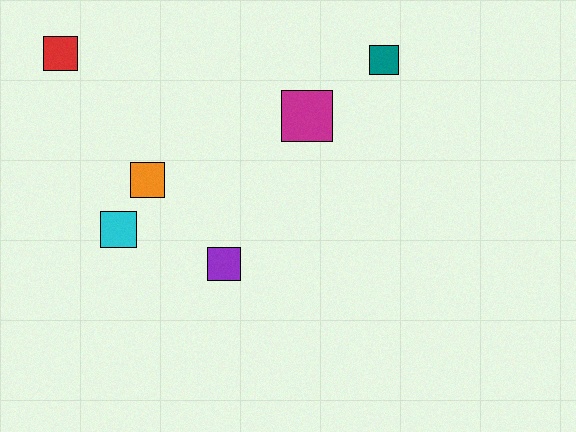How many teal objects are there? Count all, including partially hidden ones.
There is 1 teal object.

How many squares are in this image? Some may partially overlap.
There are 6 squares.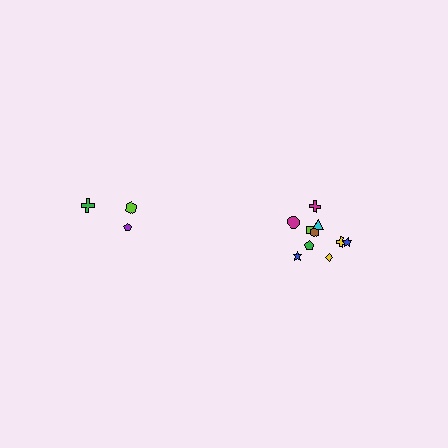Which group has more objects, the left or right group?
The right group.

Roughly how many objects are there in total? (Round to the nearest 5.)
Roughly 15 objects in total.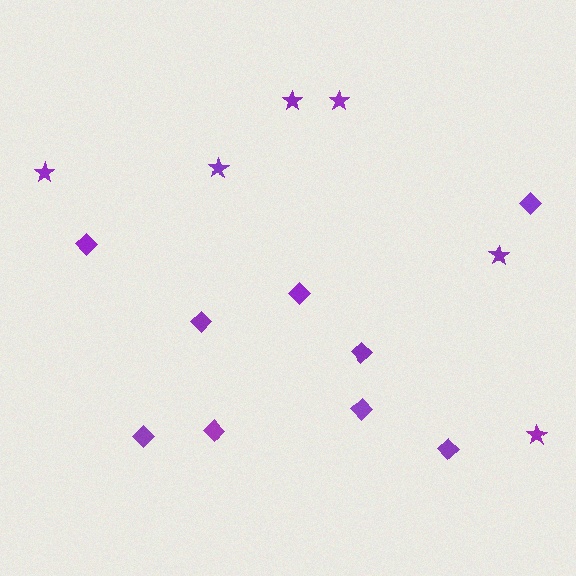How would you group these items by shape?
There are 2 groups: one group of diamonds (9) and one group of stars (6).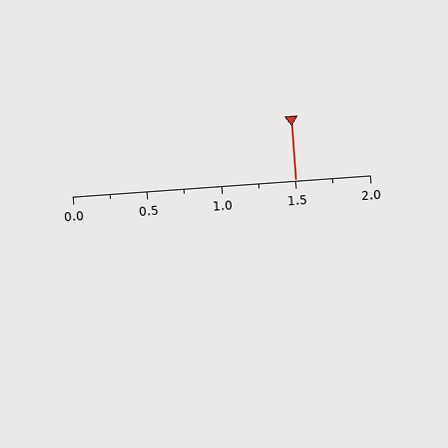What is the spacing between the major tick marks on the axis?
The major ticks are spaced 0.5 apart.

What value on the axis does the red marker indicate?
The marker indicates approximately 1.5.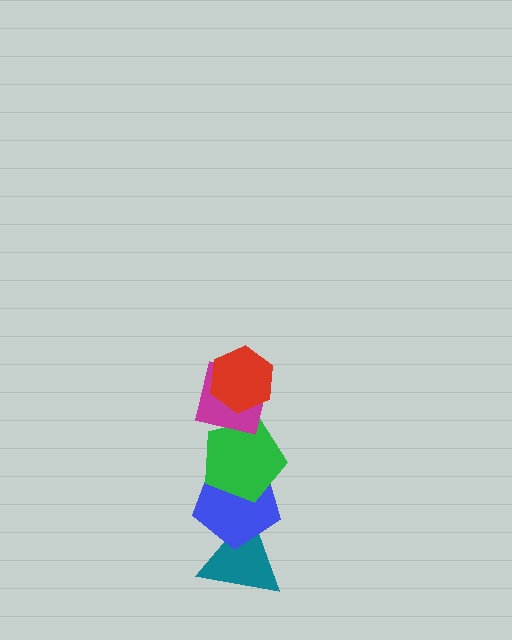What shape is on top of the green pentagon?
The magenta square is on top of the green pentagon.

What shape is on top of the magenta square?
The red hexagon is on top of the magenta square.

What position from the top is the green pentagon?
The green pentagon is 3rd from the top.